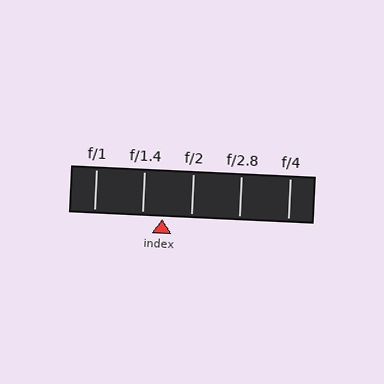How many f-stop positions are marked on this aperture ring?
There are 5 f-stop positions marked.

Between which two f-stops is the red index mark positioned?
The index mark is between f/1.4 and f/2.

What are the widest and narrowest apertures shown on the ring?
The widest aperture shown is f/1 and the narrowest is f/4.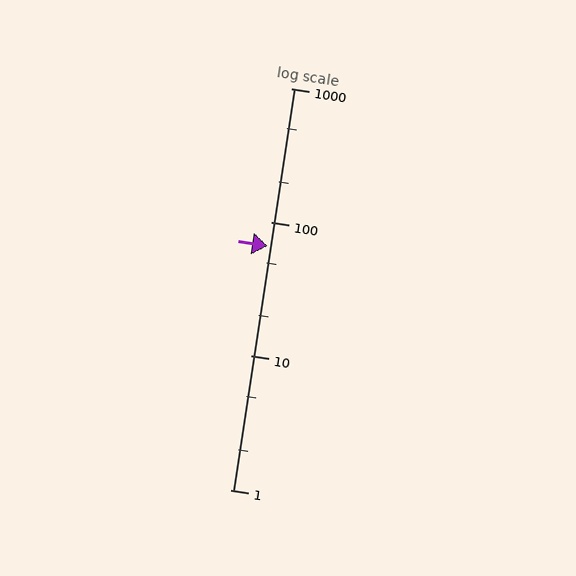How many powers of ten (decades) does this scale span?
The scale spans 3 decades, from 1 to 1000.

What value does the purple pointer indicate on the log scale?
The pointer indicates approximately 66.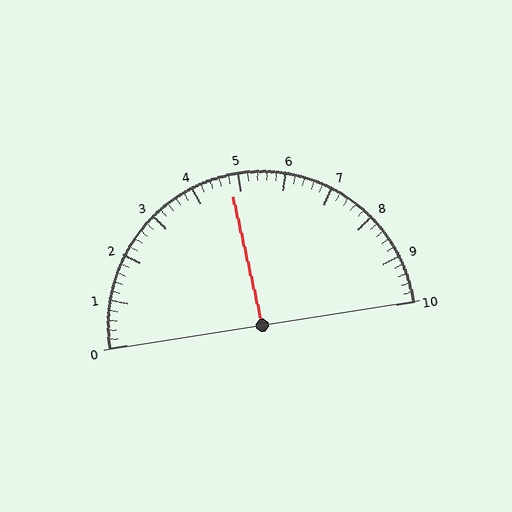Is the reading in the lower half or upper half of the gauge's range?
The reading is in the lower half of the range (0 to 10).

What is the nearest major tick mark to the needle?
The nearest major tick mark is 5.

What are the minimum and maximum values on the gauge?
The gauge ranges from 0 to 10.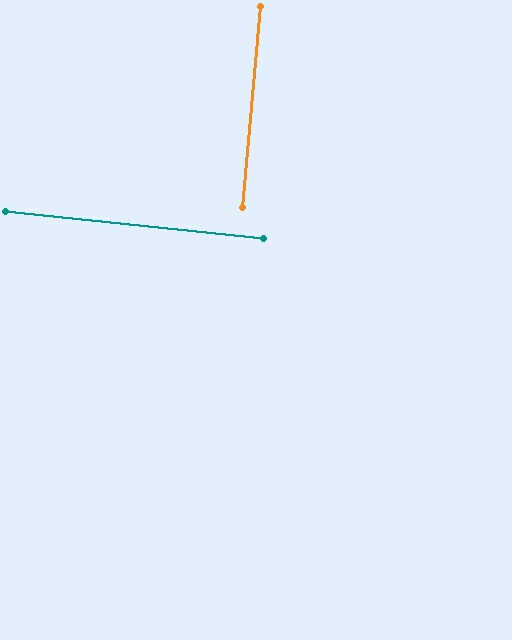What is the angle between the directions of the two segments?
Approximately 89 degrees.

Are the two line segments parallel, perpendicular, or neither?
Perpendicular — they meet at approximately 89°.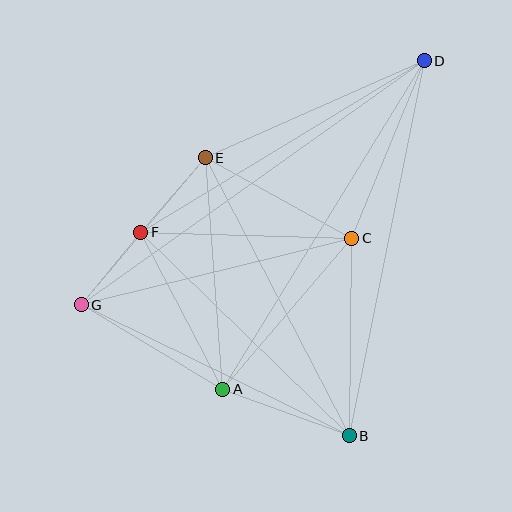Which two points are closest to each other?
Points F and G are closest to each other.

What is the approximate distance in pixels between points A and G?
The distance between A and G is approximately 165 pixels.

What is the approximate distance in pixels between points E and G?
The distance between E and G is approximately 193 pixels.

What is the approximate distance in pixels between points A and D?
The distance between A and D is approximately 385 pixels.